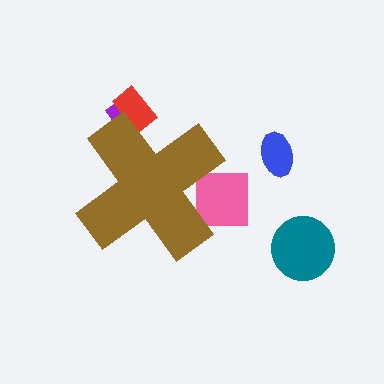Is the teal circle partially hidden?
No, the teal circle is fully visible.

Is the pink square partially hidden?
Yes, the pink square is partially hidden behind the brown cross.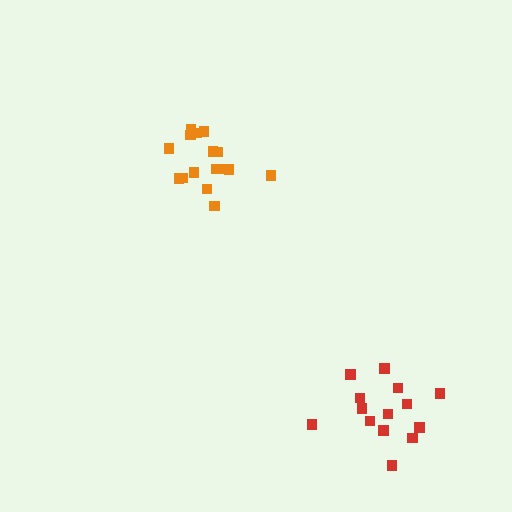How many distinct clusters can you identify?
There are 2 distinct clusters.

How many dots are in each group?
Group 1: 14 dots, Group 2: 16 dots (30 total).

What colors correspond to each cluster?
The clusters are colored: red, orange.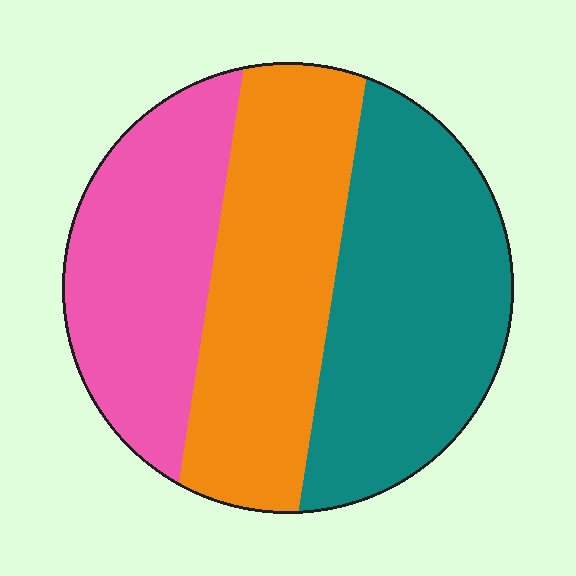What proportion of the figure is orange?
Orange takes up about one third (1/3) of the figure.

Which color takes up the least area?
Pink, at roughly 30%.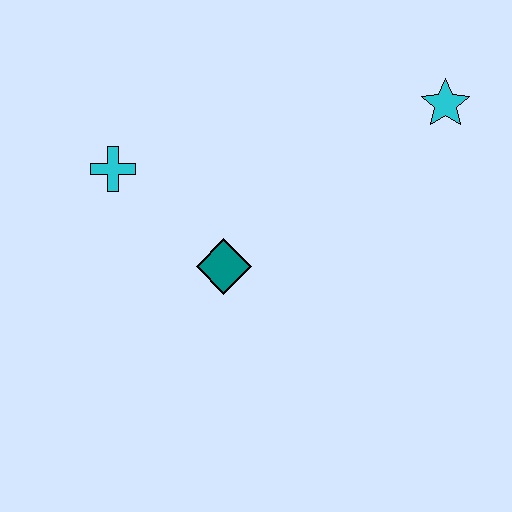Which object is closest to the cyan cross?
The teal diamond is closest to the cyan cross.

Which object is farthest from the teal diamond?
The cyan star is farthest from the teal diamond.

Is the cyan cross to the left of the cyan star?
Yes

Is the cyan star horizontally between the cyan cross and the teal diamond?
No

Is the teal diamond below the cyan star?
Yes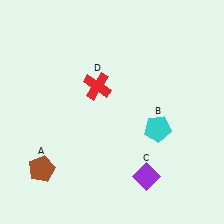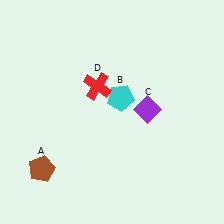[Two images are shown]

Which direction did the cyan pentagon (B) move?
The cyan pentagon (B) moved left.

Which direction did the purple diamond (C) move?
The purple diamond (C) moved up.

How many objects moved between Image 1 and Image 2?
2 objects moved between the two images.